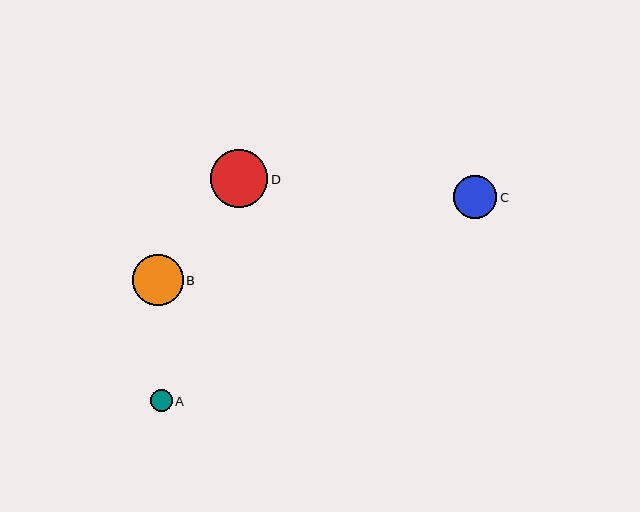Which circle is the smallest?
Circle A is the smallest with a size of approximately 21 pixels.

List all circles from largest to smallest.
From largest to smallest: D, B, C, A.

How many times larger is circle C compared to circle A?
Circle C is approximately 2.0 times the size of circle A.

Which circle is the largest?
Circle D is the largest with a size of approximately 58 pixels.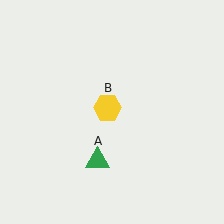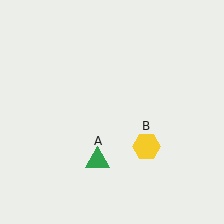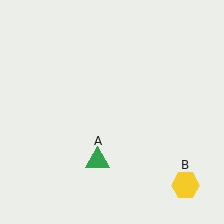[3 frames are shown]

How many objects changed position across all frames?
1 object changed position: yellow hexagon (object B).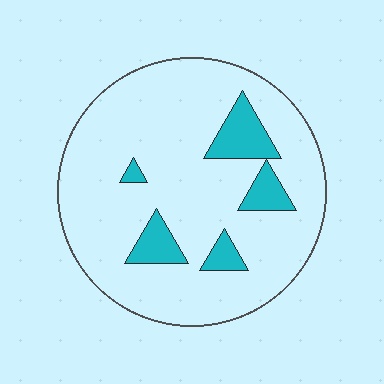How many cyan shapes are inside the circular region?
5.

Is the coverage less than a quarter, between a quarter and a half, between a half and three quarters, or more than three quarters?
Less than a quarter.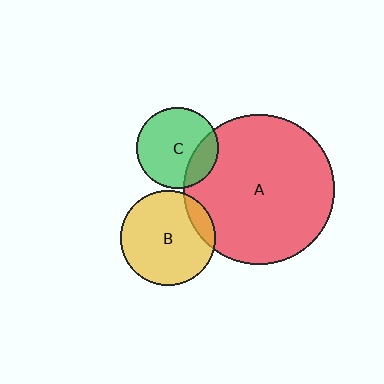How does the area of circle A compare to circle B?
Approximately 2.5 times.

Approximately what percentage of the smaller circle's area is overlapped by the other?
Approximately 10%.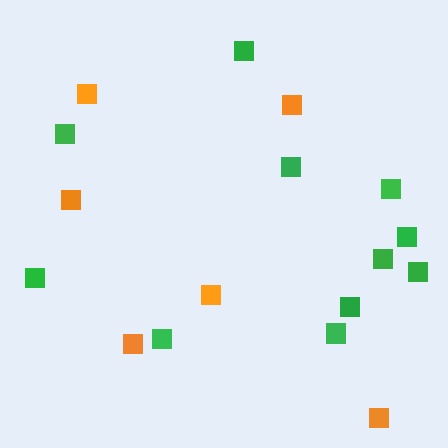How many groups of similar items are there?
There are 2 groups: one group of green squares (11) and one group of orange squares (6).